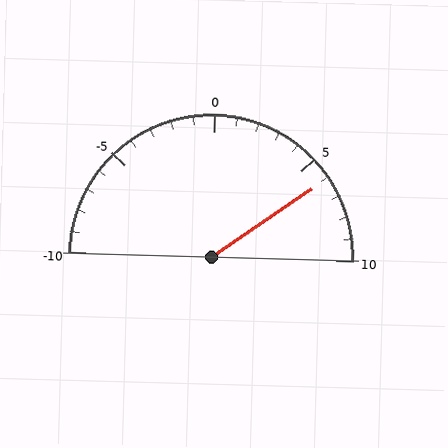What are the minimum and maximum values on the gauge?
The gauge ranges from -10 to 10.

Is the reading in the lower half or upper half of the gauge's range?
The reading is in the upper half of the range (-10 to 10).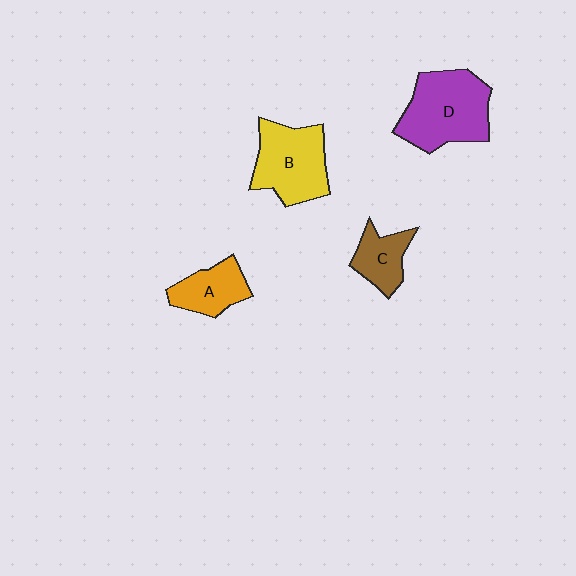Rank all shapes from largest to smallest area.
From largest to smallest: D (purple), B (yellow), A (orange), C (brown).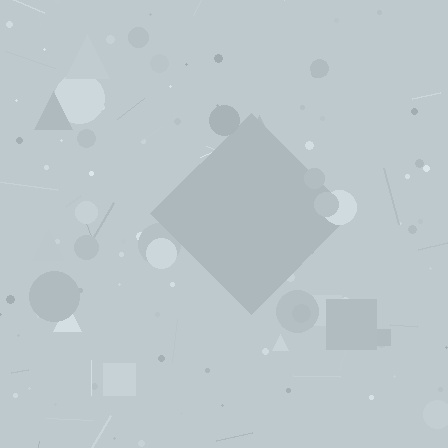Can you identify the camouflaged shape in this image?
The camouflaged shape is a diamond.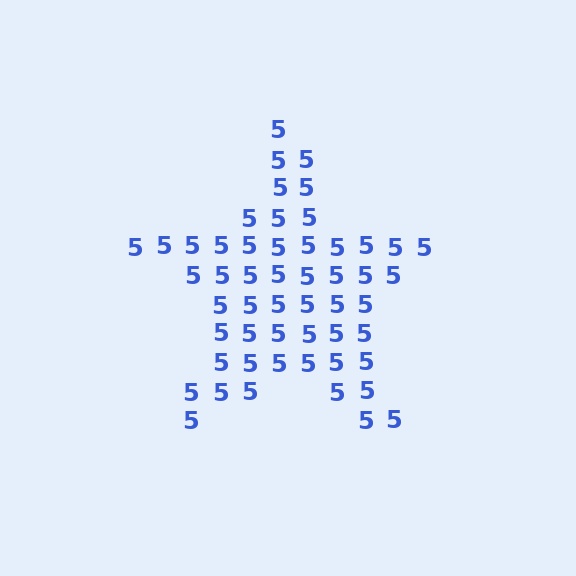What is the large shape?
The large shape is a star.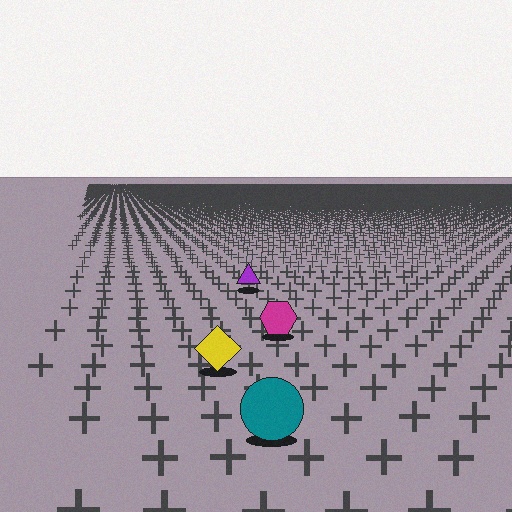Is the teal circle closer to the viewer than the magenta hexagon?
Yes. The teal circle is closer — you can tell from the texture gradient: the ground texture is coarser near it.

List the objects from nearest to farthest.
From nearest to farthest: the teal circle, the yellow diamond, the magenta hexagon, the purple triangle.